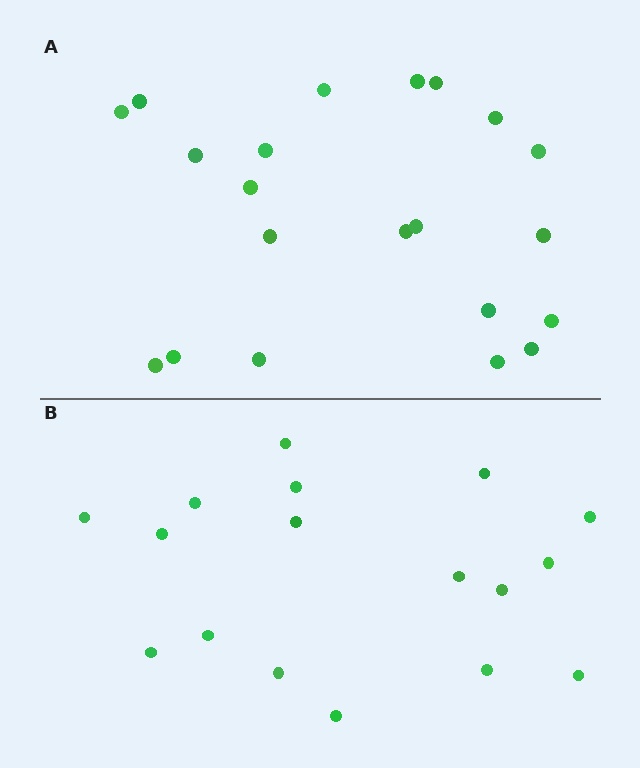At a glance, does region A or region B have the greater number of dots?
Region A (the top region) has more dots.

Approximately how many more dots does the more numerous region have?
Region A has about 4 more dots than region B.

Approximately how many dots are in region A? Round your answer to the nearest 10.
About 20 dots. (The exact count is 21, which rounds to 20.)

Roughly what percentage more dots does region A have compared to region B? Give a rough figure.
About 25% more.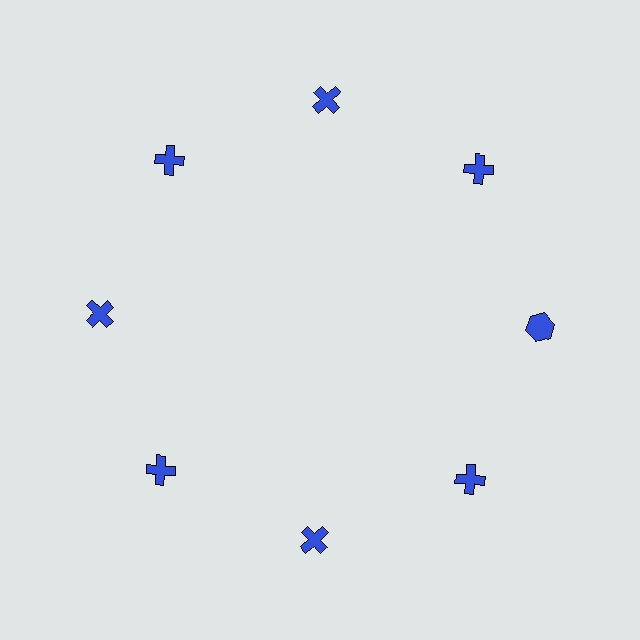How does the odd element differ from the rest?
It has a different shape: hexagon instead of cross.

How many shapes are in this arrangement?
There are 8 shapes arranged in a ring pattern.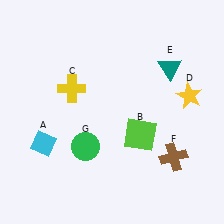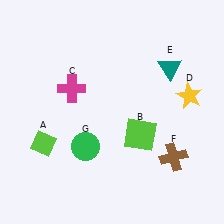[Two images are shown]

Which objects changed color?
A changed from cyan to lime. C changed from yellow to magenta.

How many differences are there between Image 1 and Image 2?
There are 2 differences between the two images.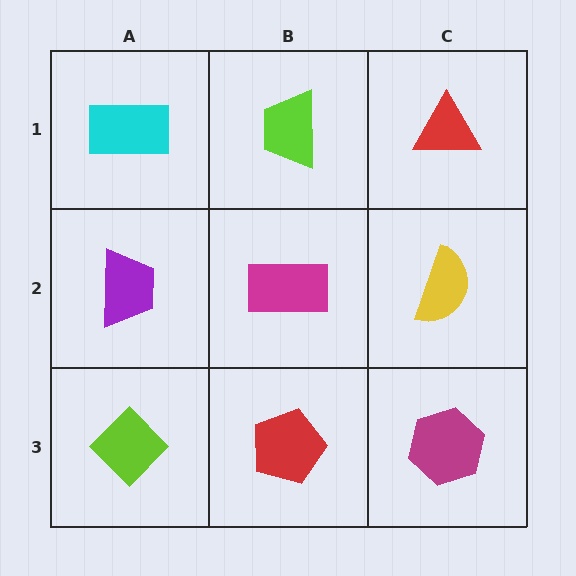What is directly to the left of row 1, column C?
A lime trapezoid.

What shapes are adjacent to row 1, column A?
A purple trapezoid (row 2, column A), a lime trapezoid (row 1, column B).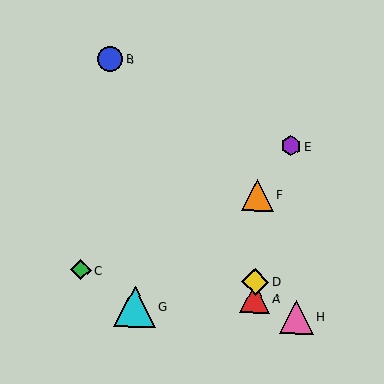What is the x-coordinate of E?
Object E is at x≈291.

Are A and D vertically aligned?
Yes, both are at x≈255.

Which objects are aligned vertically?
Objects A, D, F are aligned vertically.